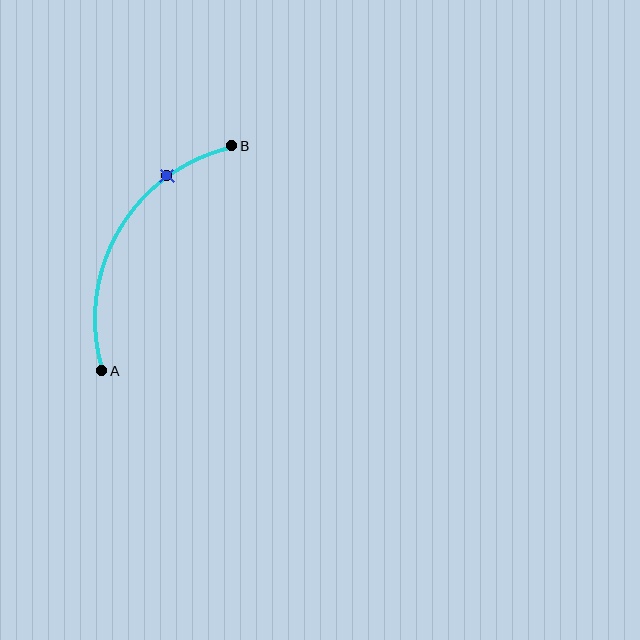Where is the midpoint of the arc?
The arc midpoint is the point on the curve farthest from the straight line joining A and B. It sits to the left of that line.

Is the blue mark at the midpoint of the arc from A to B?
No. The blue mark lies on the arc but is closer to endpoint B. The arc midpoint would be at the point on the curve equidistant along the arc from both A and B.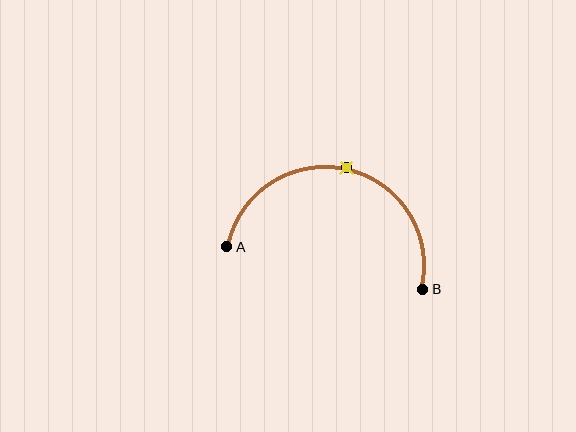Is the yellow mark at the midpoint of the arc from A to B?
Yes. The yellow mark lies on the arc at equal arc-length from both A and B — it is the arc midpoint.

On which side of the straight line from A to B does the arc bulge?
The arc bulges above the straight line connecting A and B.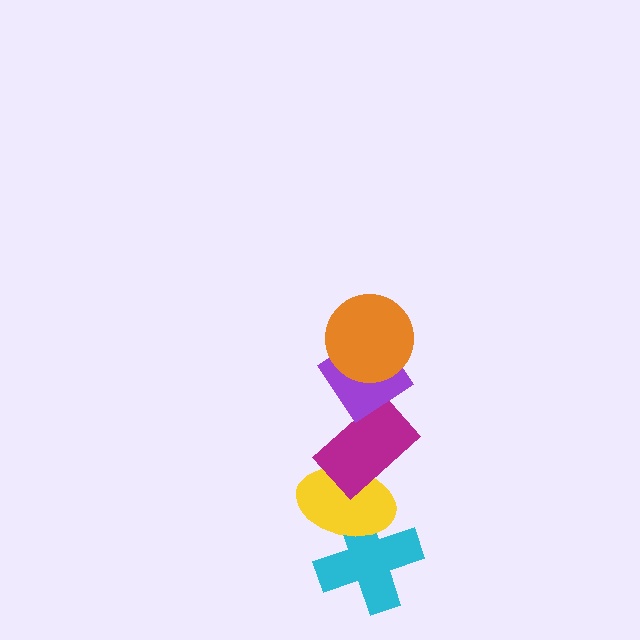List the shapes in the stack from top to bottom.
From top to bottom: the orange circle, the purple diamond, the magenta rectangle, the yellow ellipse, the cyan cross.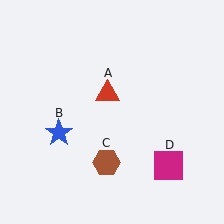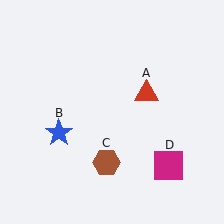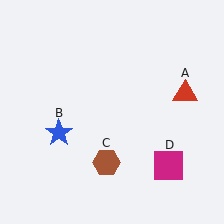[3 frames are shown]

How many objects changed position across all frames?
1 object changed position: red triangle (object A).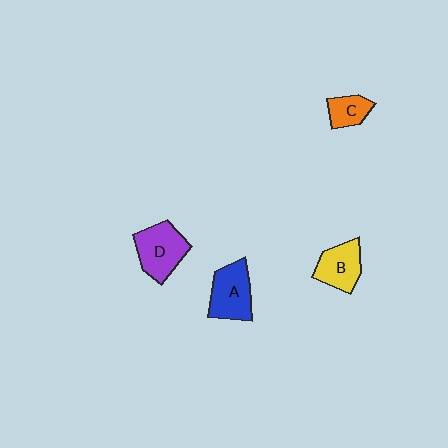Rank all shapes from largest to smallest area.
From largest to smallest: D (purple), A (blue), B (yellow), C (orange).